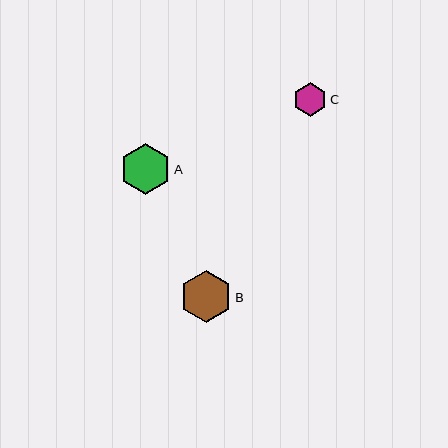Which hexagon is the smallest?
Hexagon C is the smallest with a size of approximately 33 pixels.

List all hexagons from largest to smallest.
From largest to smallest: B, A, C.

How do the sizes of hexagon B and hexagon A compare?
Hexagon B and hexagon A are approximately the same size.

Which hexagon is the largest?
Hexagon B is the largest with a size of approximately 52 pixels.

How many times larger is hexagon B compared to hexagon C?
Hexagon B is approximately 1.5 times the size of hexagon C.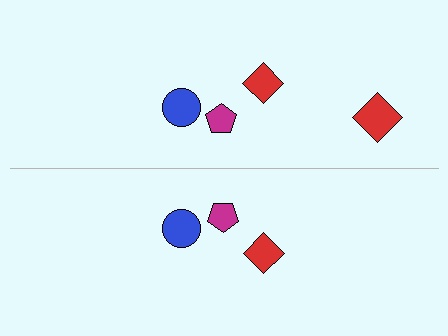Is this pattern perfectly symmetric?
No, the pattern is not perfectly symmetric. A red diamond is missing from the bottom side.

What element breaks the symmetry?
A red diamond is missing from the bottom side.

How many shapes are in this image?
There are 7 shapes in this image.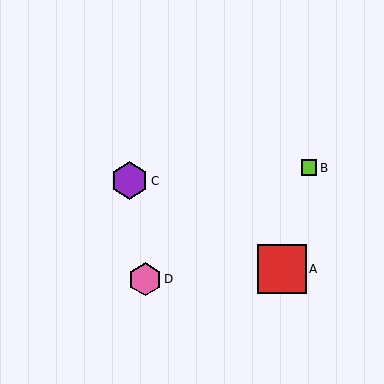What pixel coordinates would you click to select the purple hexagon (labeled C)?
Click at (129, 181) to select the purple hexagon C.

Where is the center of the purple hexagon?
The center of the purple hexagon is at (129, 181).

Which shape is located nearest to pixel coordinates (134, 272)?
The pink hexagon (labeled D) at (145, 279) is nearest to that location.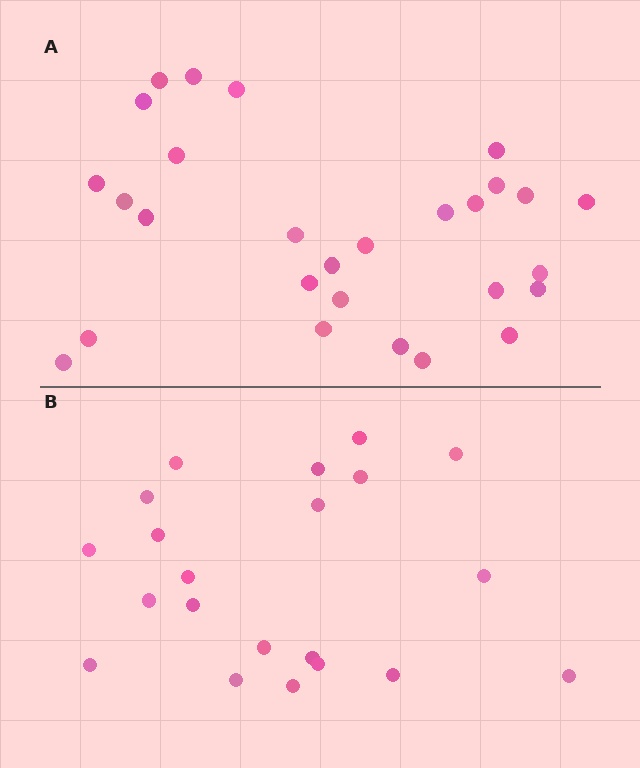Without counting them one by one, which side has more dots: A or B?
Region A (the top region) has more dots.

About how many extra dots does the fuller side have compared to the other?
Region A has roughly 8 or so more dots than region B.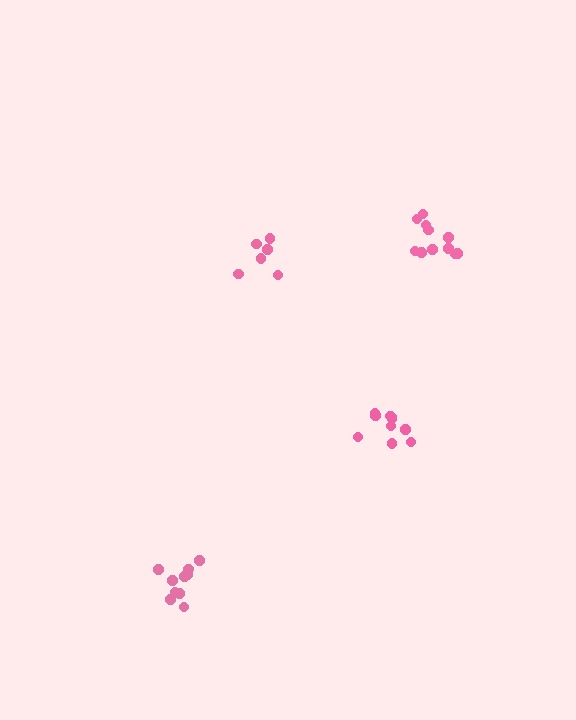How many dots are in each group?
Group 1: 10 dots, Group 2: 11 dots, Group 3: 10 dots, Group 4: 6 dots (37 total).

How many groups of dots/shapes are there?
There are 4 groups.